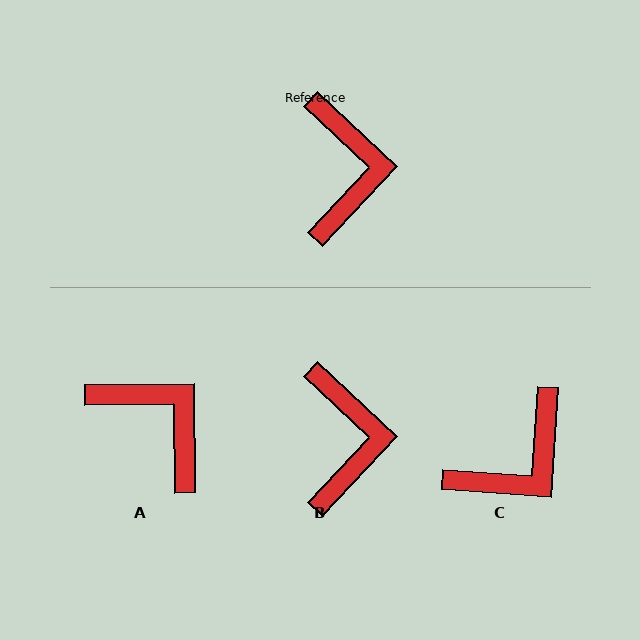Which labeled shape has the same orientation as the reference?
B.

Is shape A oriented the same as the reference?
No, it is off by about 44 degrees.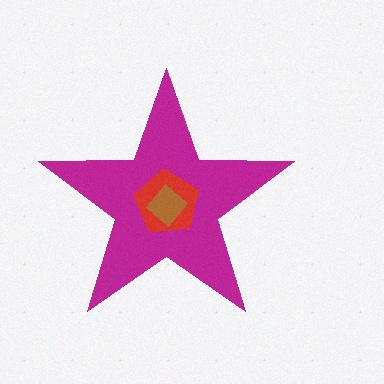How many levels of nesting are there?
3.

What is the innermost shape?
The brown diamond.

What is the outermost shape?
The magenta star.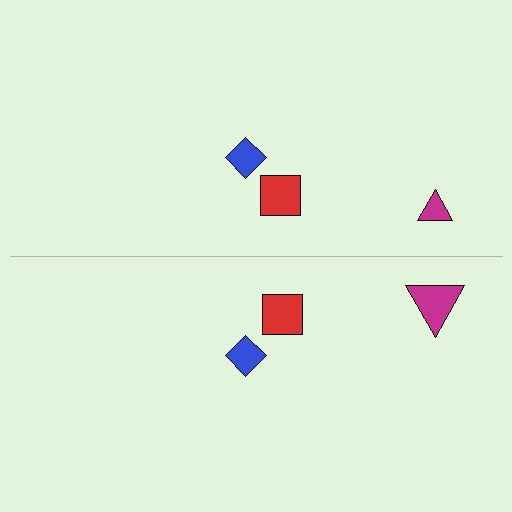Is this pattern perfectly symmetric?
No, the pattern is not perfectly symmetric. The magenta triangle on the bottom side has a different size than its mirror counterpart.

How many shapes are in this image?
There are 6 shapes in this image.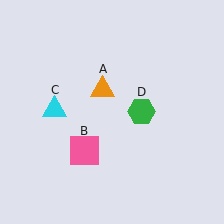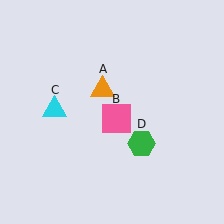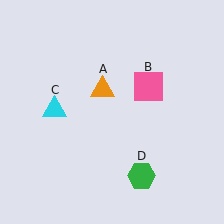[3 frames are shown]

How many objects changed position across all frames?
2 objects changed position: pink square (object B), green hexagon (object D).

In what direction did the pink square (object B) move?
The pink square (object B) moved up and to the right.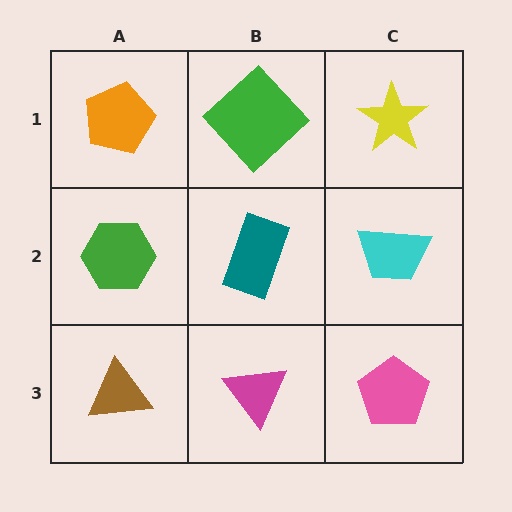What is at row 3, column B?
A magenta triangle.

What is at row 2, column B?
A teal rectangle.